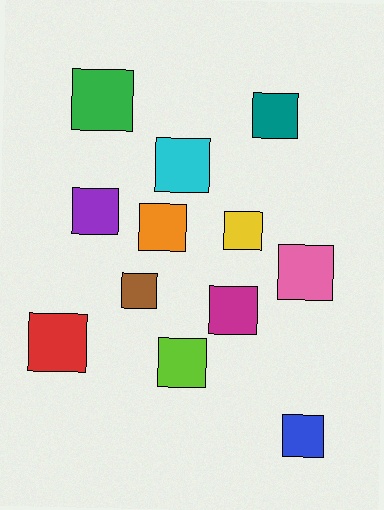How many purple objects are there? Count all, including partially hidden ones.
There is 1 purple object.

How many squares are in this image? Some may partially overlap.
There are 12 squares.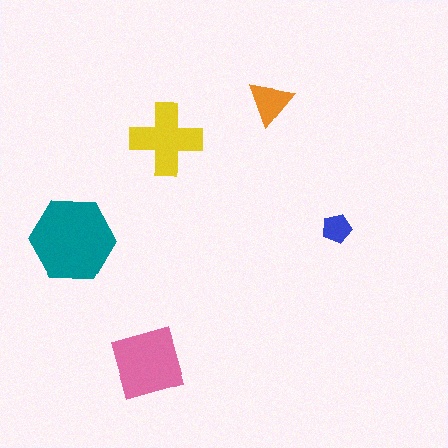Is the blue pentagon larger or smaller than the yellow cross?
Smaller.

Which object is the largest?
The teal hexagon.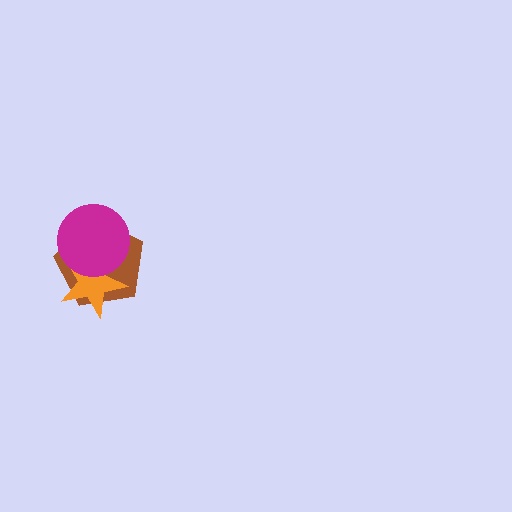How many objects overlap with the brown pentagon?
2 objects overlap with the brown pentagon.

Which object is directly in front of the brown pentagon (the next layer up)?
The orange star is directly in front of the brown pentagon.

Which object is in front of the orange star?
The magenta circle is in front of the orange star.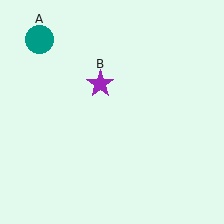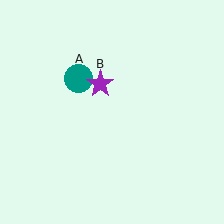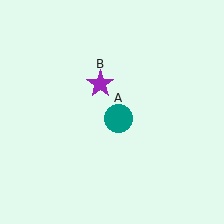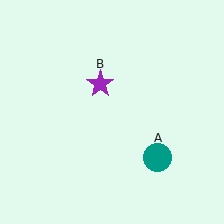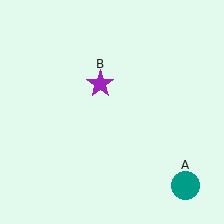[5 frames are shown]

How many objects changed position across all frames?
1 object changed position: teal circle (object A).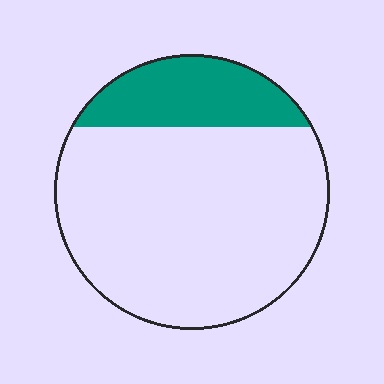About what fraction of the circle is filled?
About one fifth (1/5).